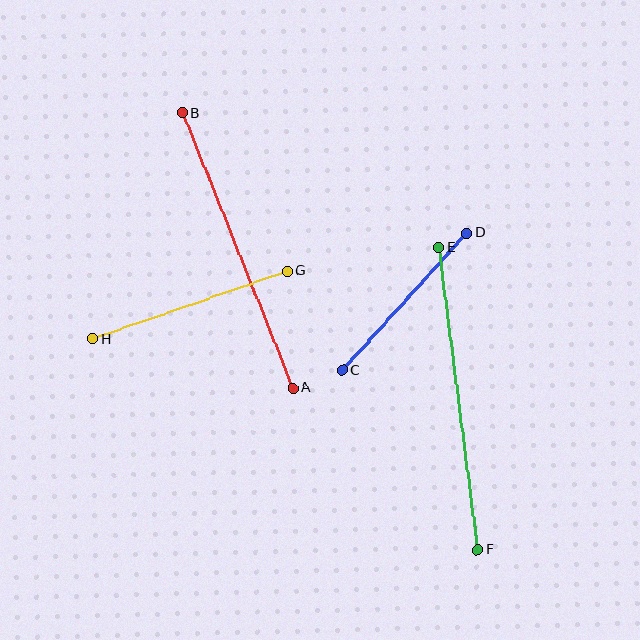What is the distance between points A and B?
The distance is approximately 296 pixels.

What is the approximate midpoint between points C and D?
The midpoint is at approximately (405, 302) pixels.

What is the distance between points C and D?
The distance is approximately 185 pixels.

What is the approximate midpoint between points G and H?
The midpoint is at approximately (190, 305) pixels.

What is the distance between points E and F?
The distance is approximately 305 pixels.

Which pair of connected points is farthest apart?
Points E and F are farthest apart.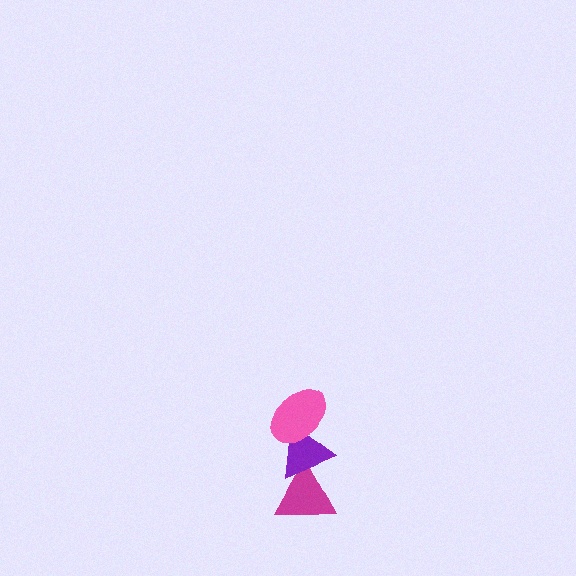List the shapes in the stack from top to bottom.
From top to bottom: the pink ellipse, the purple triangle, the magenta triangle.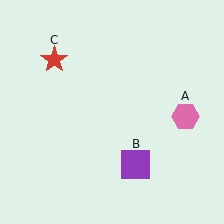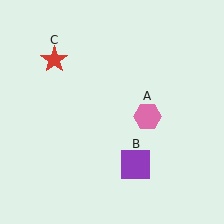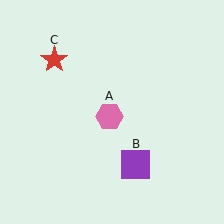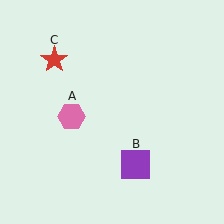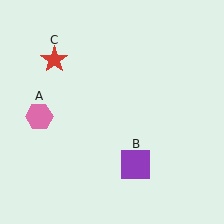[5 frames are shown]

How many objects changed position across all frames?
1 object changed position: pink hexagon (object A).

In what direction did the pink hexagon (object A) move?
The pink hexagon (object A) moved left.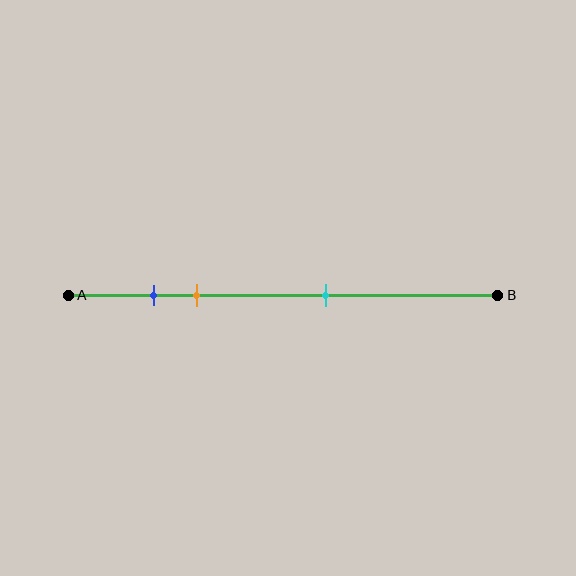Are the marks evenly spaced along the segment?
No, the marks are not evenly spaced.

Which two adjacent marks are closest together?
The blue and orange marks are the closest adjacent pair.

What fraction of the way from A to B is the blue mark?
The blue mark is approximately 20% (0.2) of the way from A to B.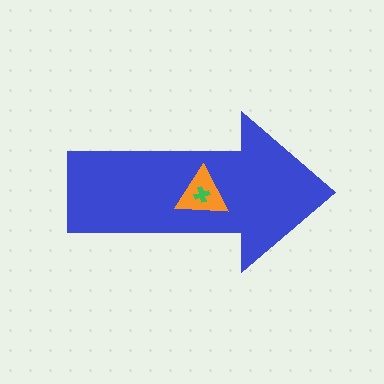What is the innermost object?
The green cross.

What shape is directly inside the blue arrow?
The orange triangle.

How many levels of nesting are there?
3.